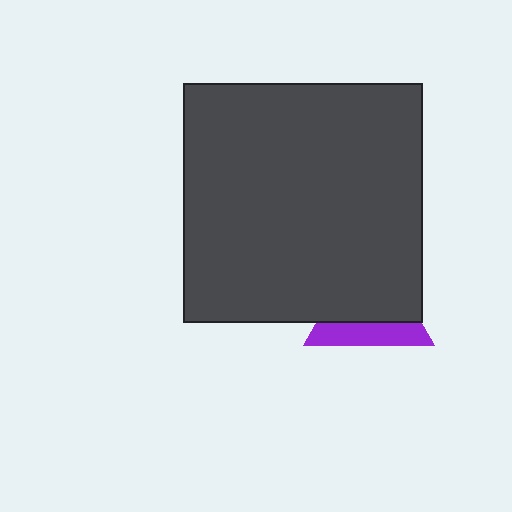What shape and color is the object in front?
The object in front is a dark gray square.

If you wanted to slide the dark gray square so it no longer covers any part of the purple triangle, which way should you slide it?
Slide it up — that is the most direct way to separate the two shapes.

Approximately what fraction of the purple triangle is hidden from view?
Roughly 65% of the purple triangle is hidden behind the dark gray square.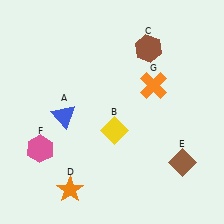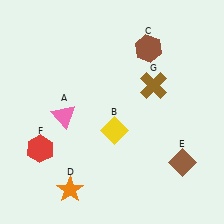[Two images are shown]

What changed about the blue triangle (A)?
In Image 1, A is blue. In Image 2, it changed to pink.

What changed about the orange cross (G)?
In Image 1, G is orange. In Image 2, it changed to brown.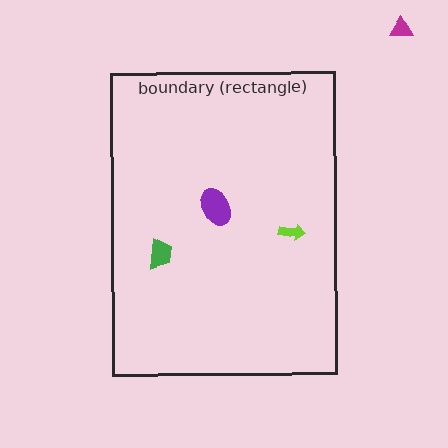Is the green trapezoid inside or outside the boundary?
Inside.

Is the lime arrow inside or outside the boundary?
Inside.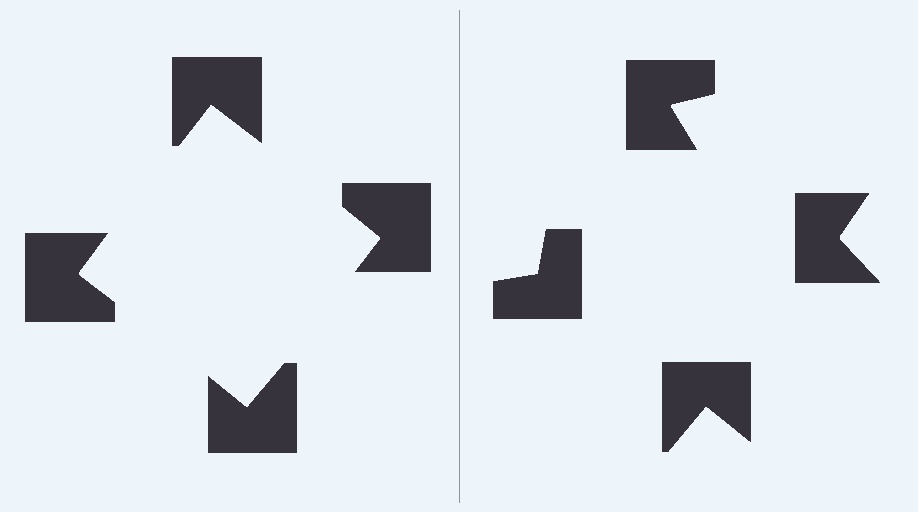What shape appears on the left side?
An illusory square.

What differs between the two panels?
The notched squares are positioned identically on both sides; only the wedge orientations differ. On the left they align to a square; on the right they are misaligned.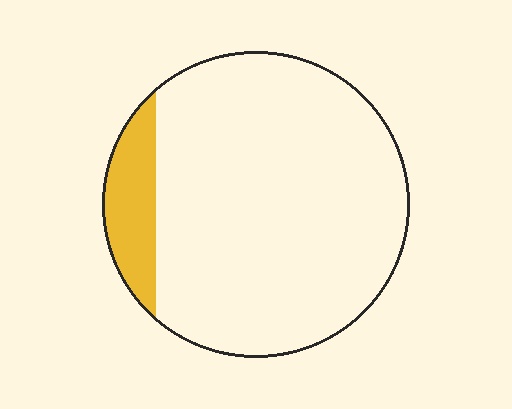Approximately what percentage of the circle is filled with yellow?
Approximately 10%.